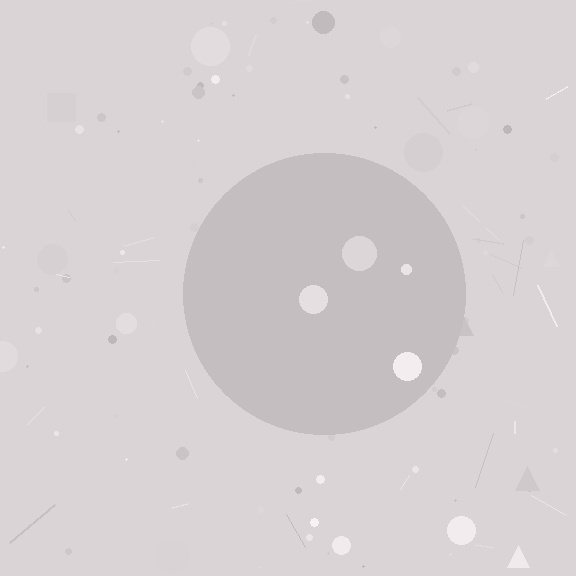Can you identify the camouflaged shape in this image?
The camouflaged shape is a circle.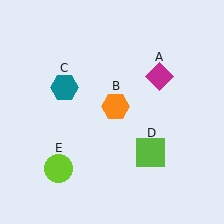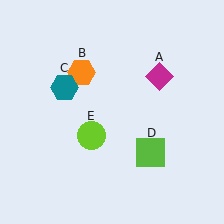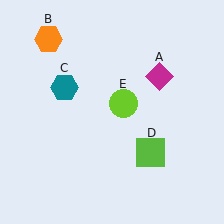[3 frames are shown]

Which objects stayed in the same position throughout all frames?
Magenta diamond (object A) and teal hexagon (object C) and lime square (object D) remained stationary.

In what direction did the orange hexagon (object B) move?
The orange hexagon (object B) moved up and to the left.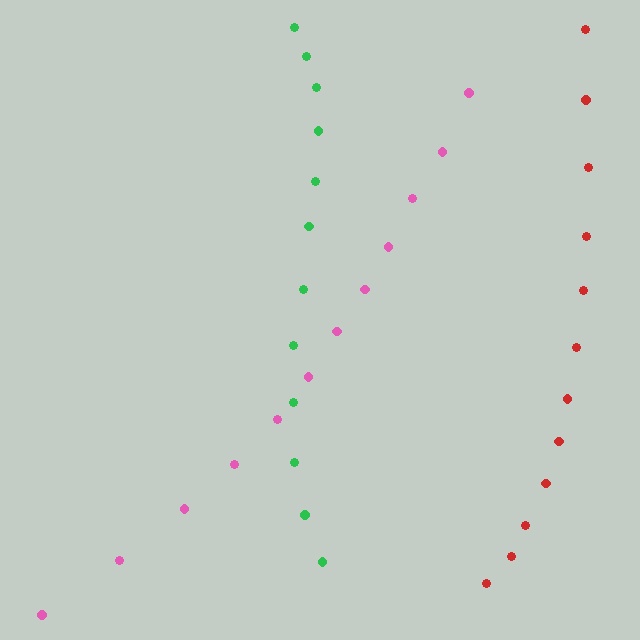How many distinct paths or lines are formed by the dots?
There are 3 distinct paths.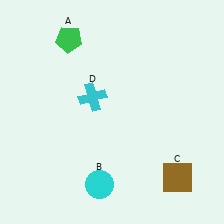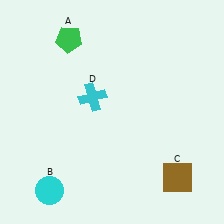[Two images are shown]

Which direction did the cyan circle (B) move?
The cyan circle (B) moved left.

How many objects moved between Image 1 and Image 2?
1 object moved between the two images.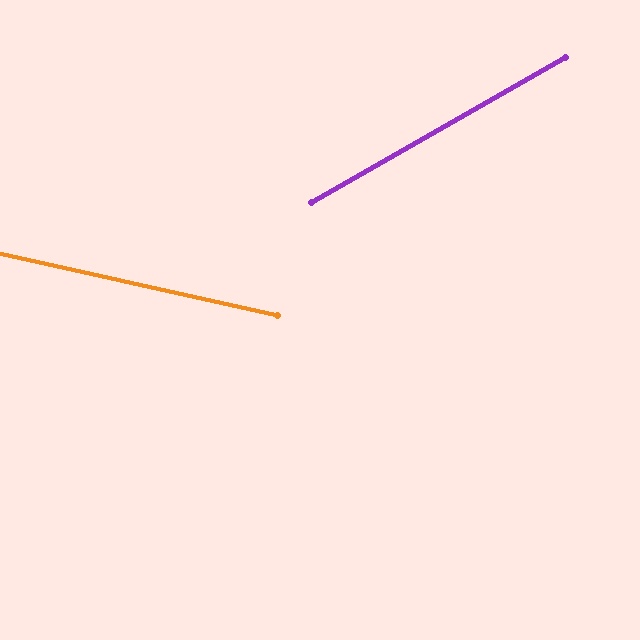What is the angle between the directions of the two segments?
Approximately 42 degrees.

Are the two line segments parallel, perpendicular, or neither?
Neither parallel nor perpendicular — they differ by about 42°.